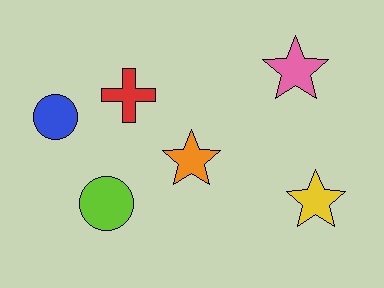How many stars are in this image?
There are 3 stars.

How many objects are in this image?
There are 6 objects.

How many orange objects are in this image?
There is 1 orange object.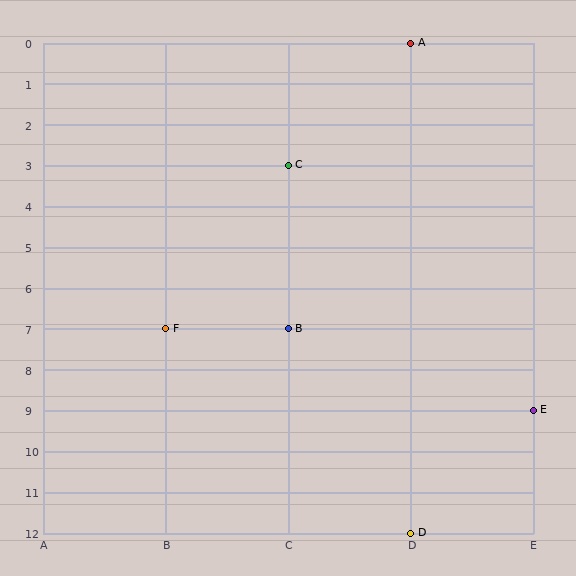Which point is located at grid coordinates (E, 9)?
Point E is at (E, 9).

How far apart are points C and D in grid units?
Points C and D are 1 column and 9 rows apart (about 9.1 grid units diagonally).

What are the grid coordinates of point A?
Point A is at grid coordinates (D, 0).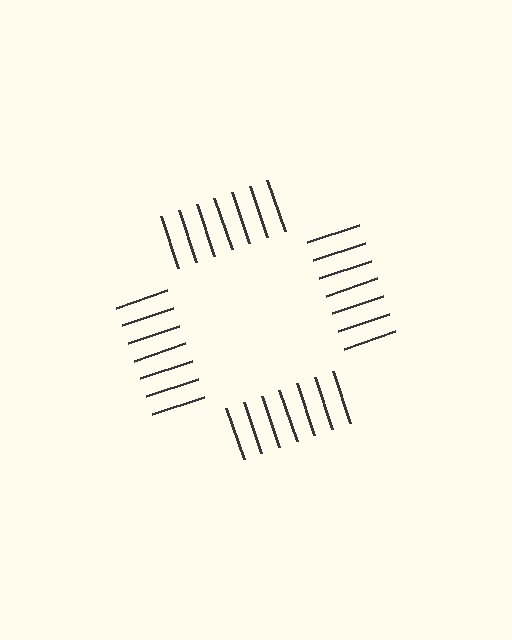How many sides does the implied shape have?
4 sides — the line-ends trace a square.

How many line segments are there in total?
28 — 7 along each of the 4 edges.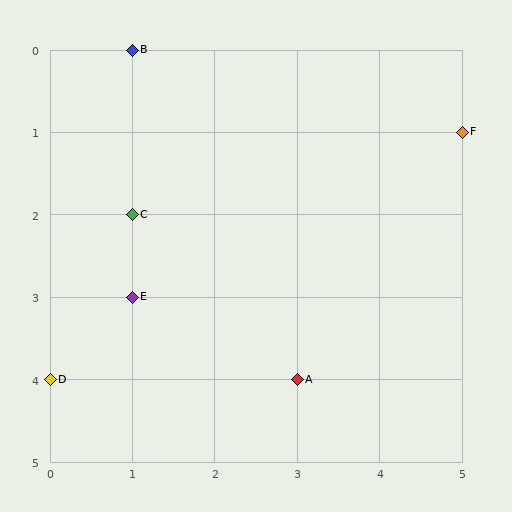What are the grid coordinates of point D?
Point D is at grid coordinates (0, 4).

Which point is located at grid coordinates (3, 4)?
Point A is at (3, 4).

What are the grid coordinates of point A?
Point A is at grid coordinates (3, 4).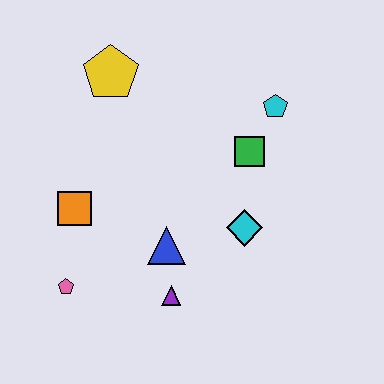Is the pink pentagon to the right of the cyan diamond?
No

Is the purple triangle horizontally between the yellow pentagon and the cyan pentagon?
Yes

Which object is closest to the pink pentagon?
The orange square is closest to the pink pentagon.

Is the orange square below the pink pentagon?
No